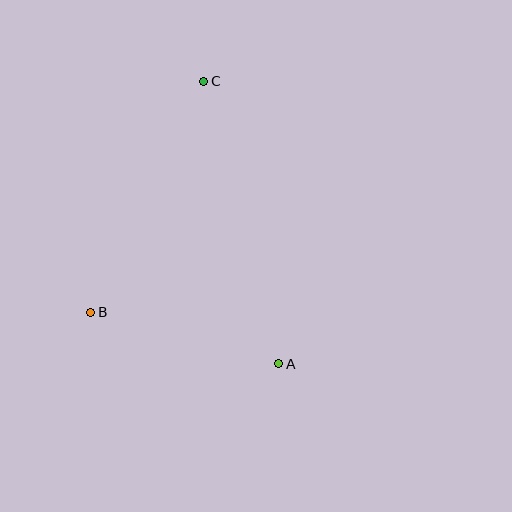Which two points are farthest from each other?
Points A and C are farthest from each other.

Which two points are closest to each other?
Points A and B are closest to each other.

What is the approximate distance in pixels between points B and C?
The distance between B and C is approximately 257 pixels.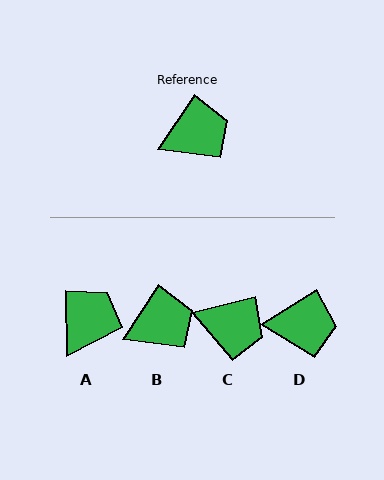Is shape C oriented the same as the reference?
No, it is off by about 42 degrees.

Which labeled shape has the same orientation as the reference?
B.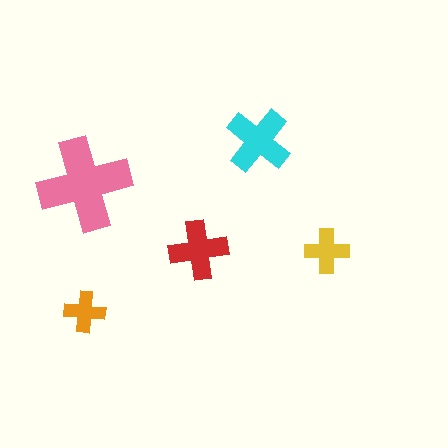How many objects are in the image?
There are 5 objects in the image.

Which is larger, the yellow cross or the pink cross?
The pink one.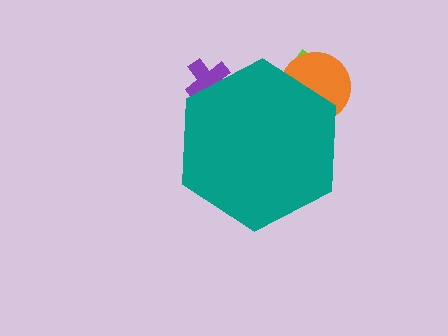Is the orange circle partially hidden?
Yes, the orange circle is partially hidden behind the teal hexagon.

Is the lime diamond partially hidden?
Yes, the lime diamond is partially hidden behind the teal hexagon.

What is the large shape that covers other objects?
A teal hexagon.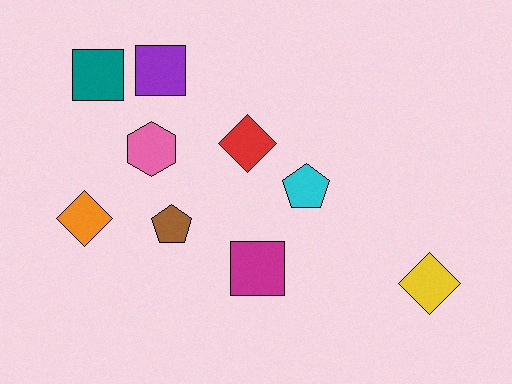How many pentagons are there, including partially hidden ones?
There are 2 pentagons.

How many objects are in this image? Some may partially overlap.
There are 9 objects.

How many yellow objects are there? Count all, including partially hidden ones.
There is 1 yellow object.